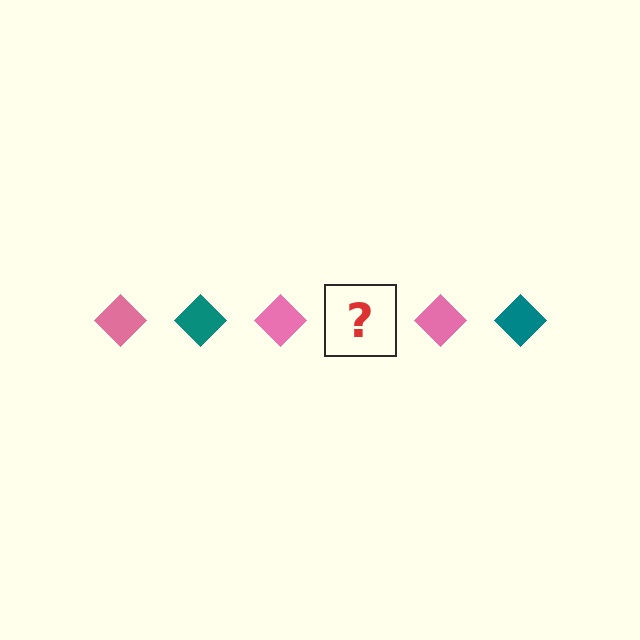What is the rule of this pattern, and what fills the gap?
The rule is that the pattern cycles through pink, teal diamonds. The gap should be filled with a teal diamond.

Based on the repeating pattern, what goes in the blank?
The blank should be a teal diamond.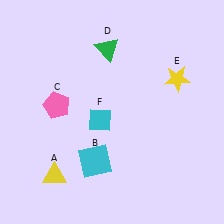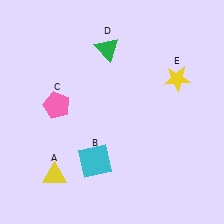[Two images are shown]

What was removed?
The cyan diamond (F) was removed in Image 2.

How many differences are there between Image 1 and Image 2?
There is 1 difference between the two images.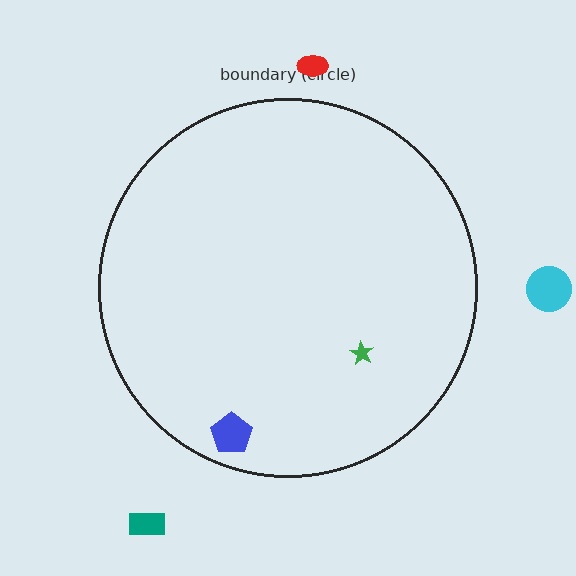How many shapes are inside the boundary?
2 inside, 3 outside.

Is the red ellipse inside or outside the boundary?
Outside.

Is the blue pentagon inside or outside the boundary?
Inside.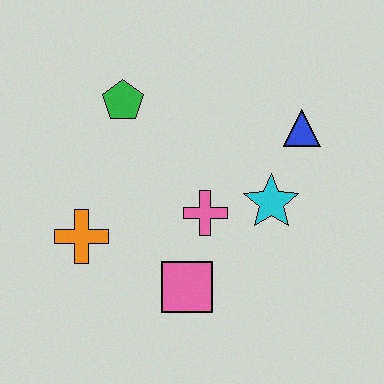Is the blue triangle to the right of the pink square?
Yes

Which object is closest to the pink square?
The pink cross is closest to the pink square.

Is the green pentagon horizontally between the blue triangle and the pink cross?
No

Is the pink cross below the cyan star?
Yes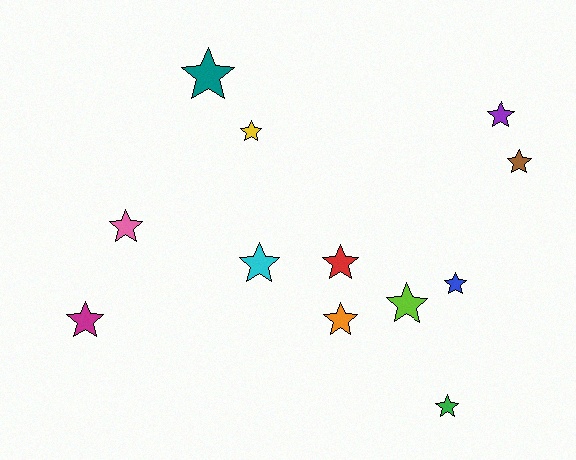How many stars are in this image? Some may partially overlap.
There are 12 stars.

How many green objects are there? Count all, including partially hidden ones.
There is 1 green object.